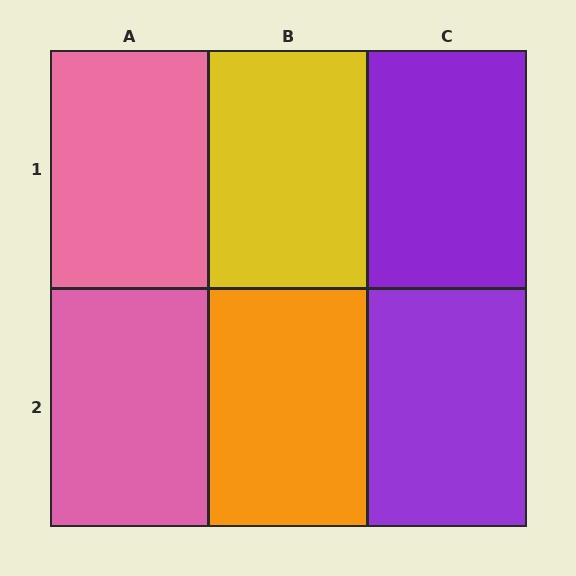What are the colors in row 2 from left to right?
Pink, orange, purple.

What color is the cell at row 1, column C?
Purple.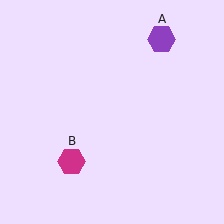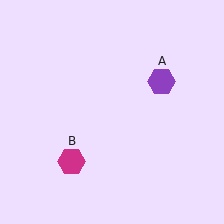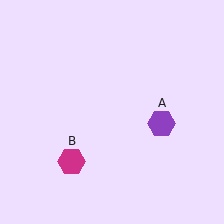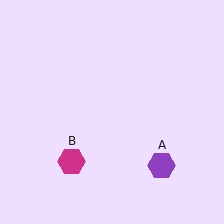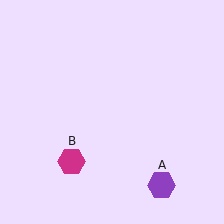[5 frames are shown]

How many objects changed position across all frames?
1 object changed position: purple hexagon (object A).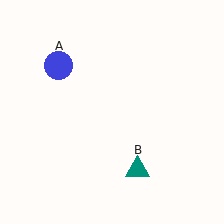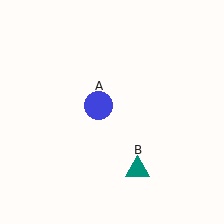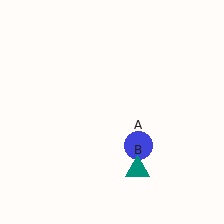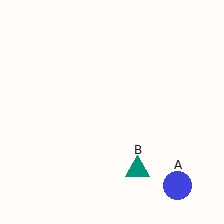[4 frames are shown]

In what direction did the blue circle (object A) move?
The blue circle (object A) moved down and to the right.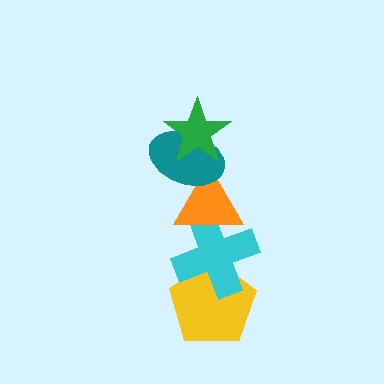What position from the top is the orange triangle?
The orange triangle is 3rd from the top.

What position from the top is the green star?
The green star is 1st from the top.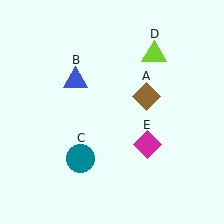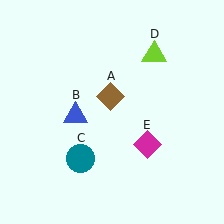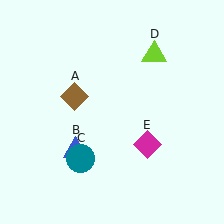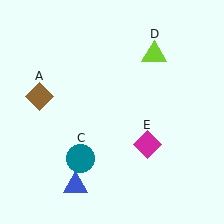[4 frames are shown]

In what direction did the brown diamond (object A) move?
The brown diamond (object A) moved left.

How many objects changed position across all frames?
2 objects changed position: brown diamond (object A), blue triangle (object B).